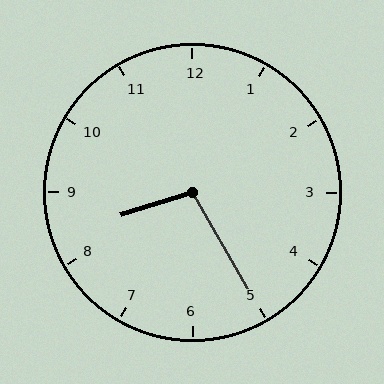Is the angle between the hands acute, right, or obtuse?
It is obtuse.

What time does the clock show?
8:25.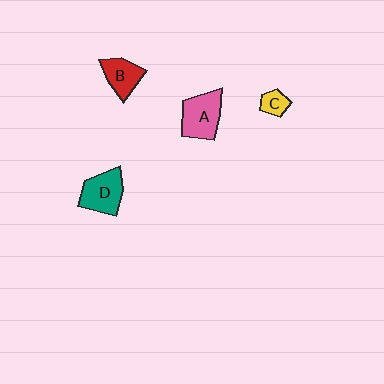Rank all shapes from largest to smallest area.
From largest to smallest: A (pink), D (teal), B (red), C (yellow).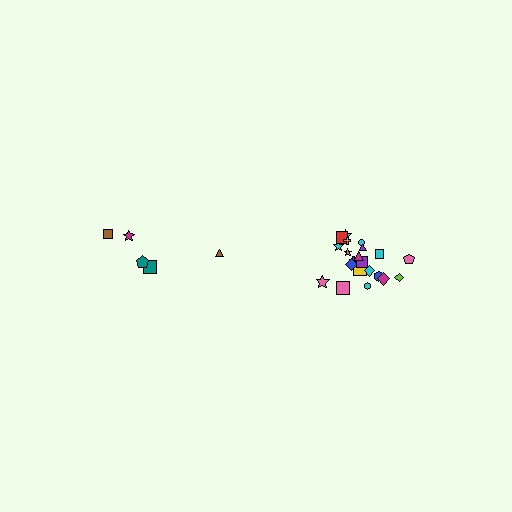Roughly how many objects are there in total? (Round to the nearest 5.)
Roughly 25 objects in total.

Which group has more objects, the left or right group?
The right group.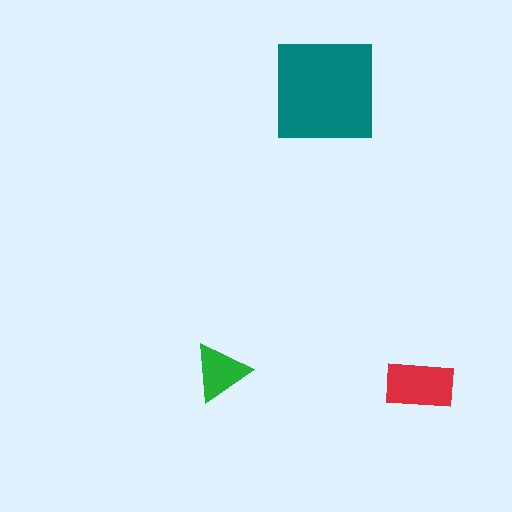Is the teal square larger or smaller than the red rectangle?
Larger.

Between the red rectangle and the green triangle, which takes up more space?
The red rectangle.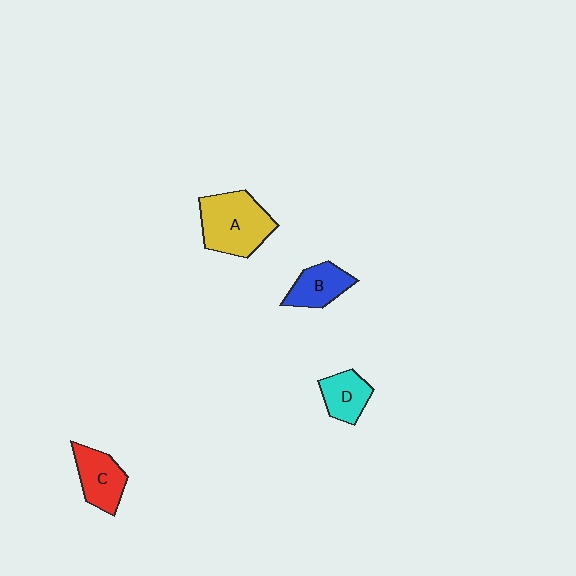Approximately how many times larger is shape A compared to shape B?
Approximately 1.7 times.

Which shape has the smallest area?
Shape D (cyan).